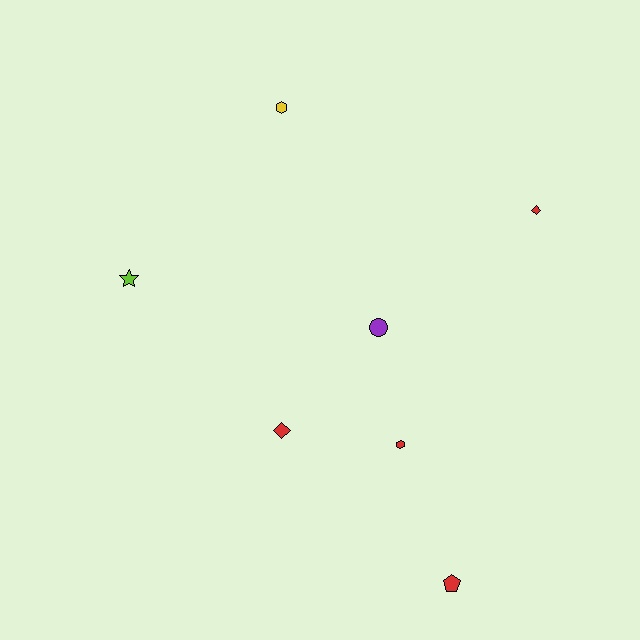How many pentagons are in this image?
There is 1 pentagon.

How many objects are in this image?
There are 7 objects.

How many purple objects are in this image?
There is 1 purple object.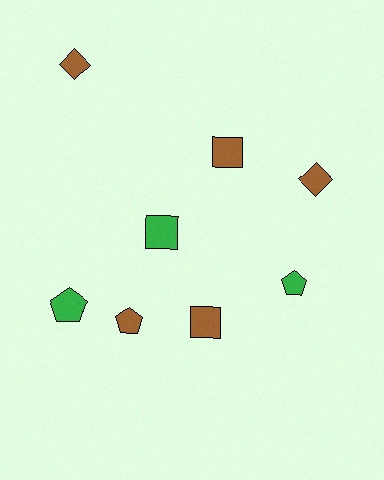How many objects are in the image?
There are 8 objects.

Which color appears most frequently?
Brown, with 5 objects.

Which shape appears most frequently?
Pentagon, with 3 objects.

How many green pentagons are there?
There are 2 green pentagons.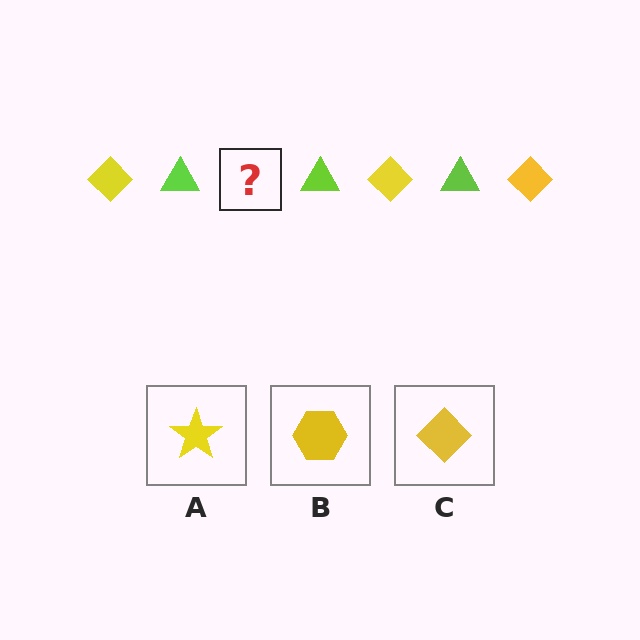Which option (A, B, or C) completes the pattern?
C.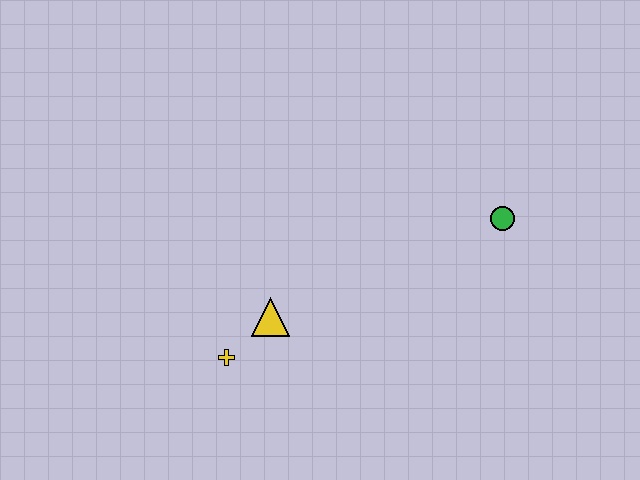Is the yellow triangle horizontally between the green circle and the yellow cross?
Yes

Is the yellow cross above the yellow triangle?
No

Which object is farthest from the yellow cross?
The green circle is farthest from the yellow cross.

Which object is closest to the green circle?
The yellow triangle is closest to the green circle.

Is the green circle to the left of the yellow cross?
No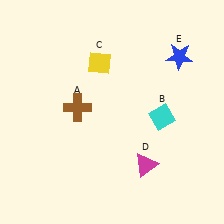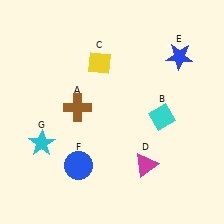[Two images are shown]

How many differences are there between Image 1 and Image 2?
There are 2 differences between the two images.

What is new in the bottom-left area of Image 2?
A cyan star (G) was added in the bottom-left area of Image 2.